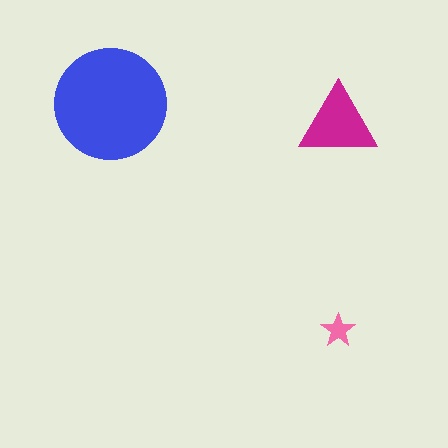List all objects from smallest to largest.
The pink star, the magenta triangle, the blue circle.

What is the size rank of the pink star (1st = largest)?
3rd.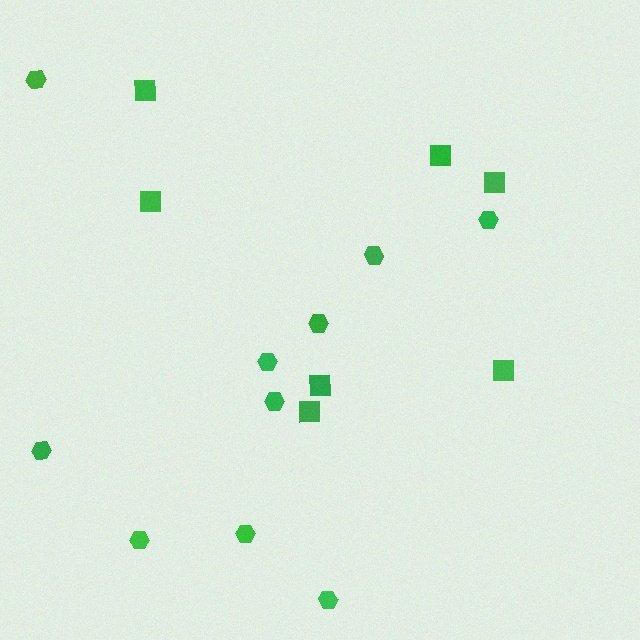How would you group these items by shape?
There are 2 groups: one group of hexagons (10) and one group of squares (7).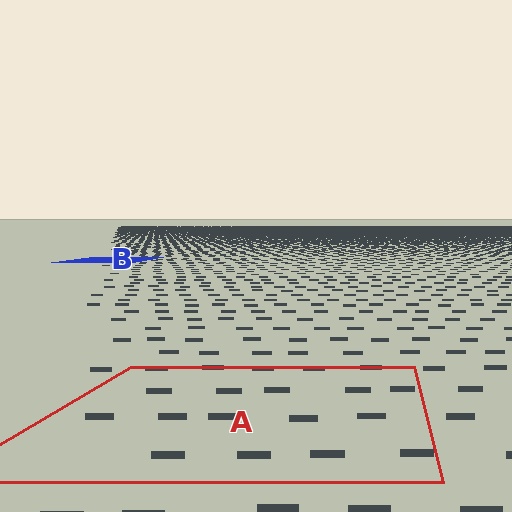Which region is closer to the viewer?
Region A is closer. The texture elements there are larger and more spread out.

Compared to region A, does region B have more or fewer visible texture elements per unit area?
Region B has more texture elements per unit area — they are packed more densely because it is farther away.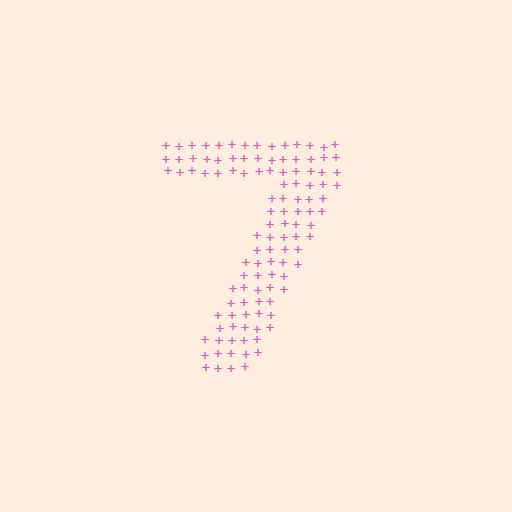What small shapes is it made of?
It is made of small plus signs.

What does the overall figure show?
The overall figure shows the digit 7.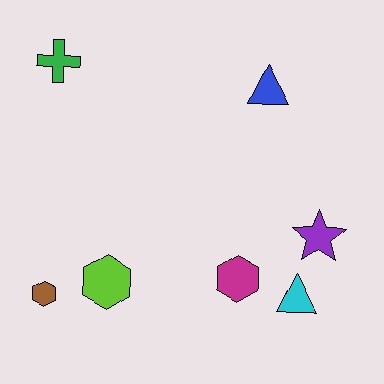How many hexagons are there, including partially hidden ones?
There are 3 hexagons.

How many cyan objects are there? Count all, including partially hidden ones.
There is 1 cyan object.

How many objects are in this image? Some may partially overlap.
There are 7 objects.